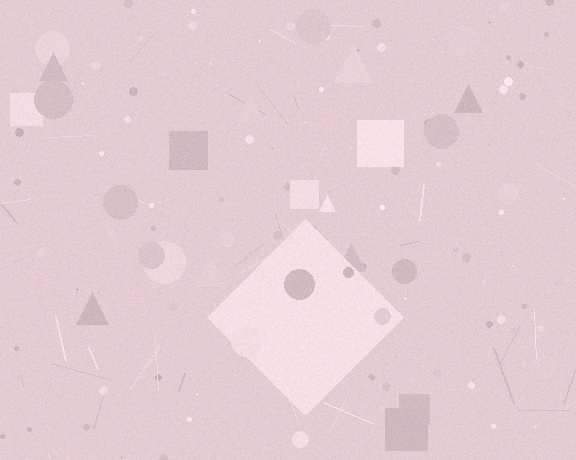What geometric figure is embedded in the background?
A diamond is embedded in the background.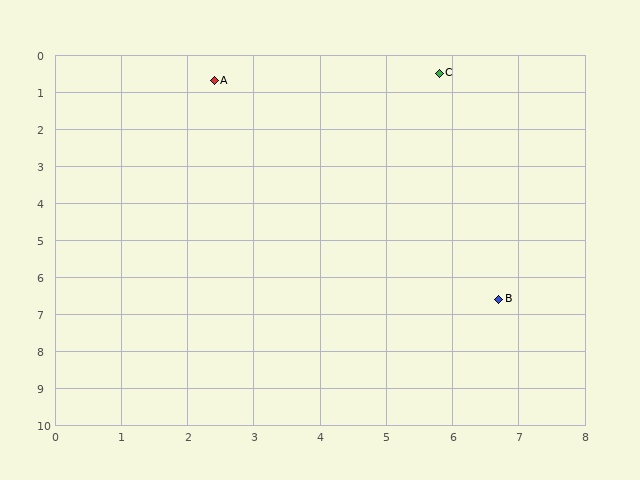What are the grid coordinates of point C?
Point C is at approximately (5.8, 0.5).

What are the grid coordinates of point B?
Point B is at approximately (6.7, 6.6).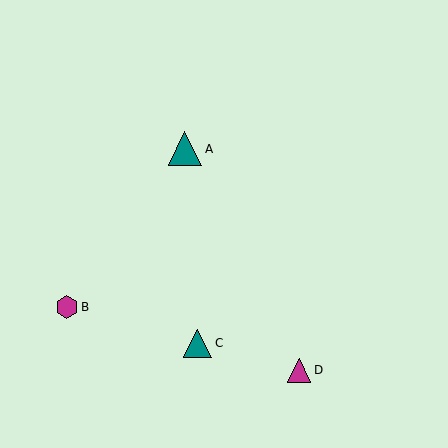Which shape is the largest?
The teal triangle (labeled A) is the largest.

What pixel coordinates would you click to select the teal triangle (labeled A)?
Click at (185, 149) to select the teal triangle A.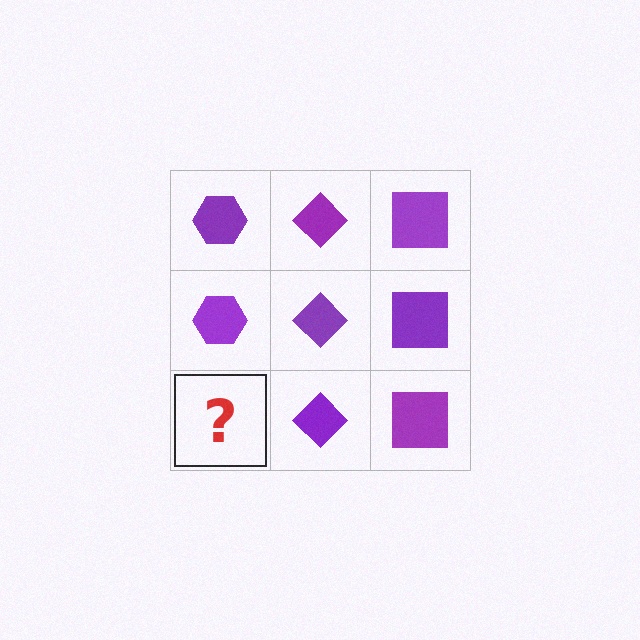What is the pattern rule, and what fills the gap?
The rule is that each column has a consistent shape. The gap should be filled with a purple hexagon.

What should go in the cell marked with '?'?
The missing cell should contain a purple hexagon.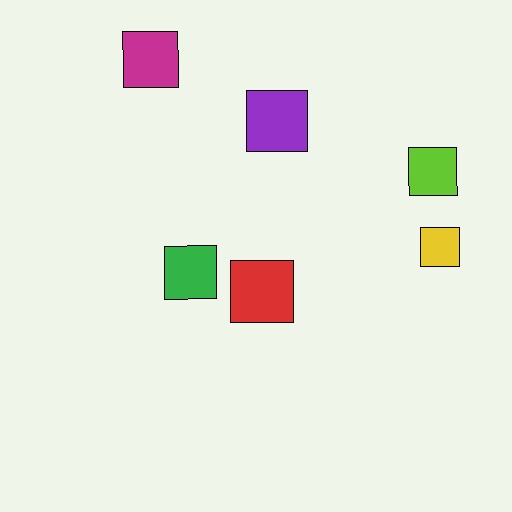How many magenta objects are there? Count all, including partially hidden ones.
There is 1 magenta object.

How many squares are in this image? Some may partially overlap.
There are 6 squares.